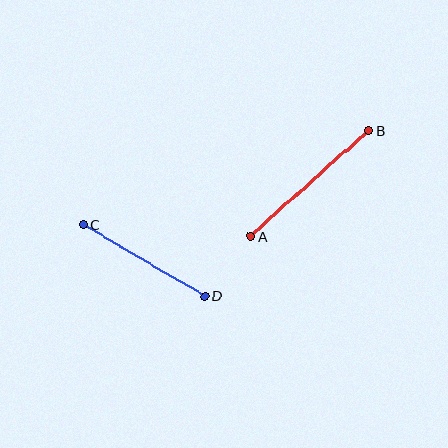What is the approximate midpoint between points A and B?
The midpoint is at approximately (310, 184) pixels.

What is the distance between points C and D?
The distance is approximately 141 pixels.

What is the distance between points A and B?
The distance is approximately 158 pixels.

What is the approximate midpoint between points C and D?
The midpoint is at approximately (144, 260) pixels.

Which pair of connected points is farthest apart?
Points A and B are farthest apart.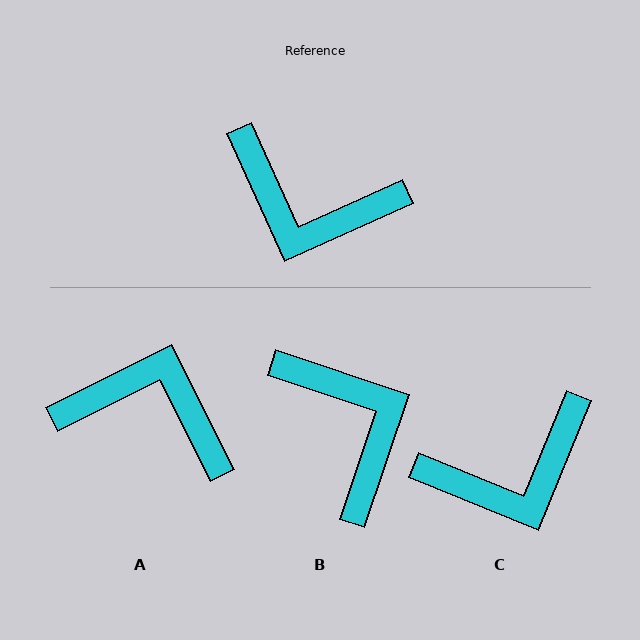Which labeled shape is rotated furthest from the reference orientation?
A, about 178 degrees away.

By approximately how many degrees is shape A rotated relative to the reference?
Approximately 178 degrees clockwise.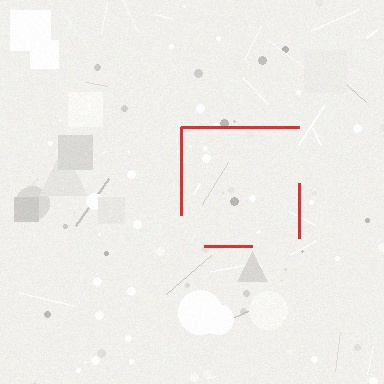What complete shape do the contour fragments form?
The contour fragments form a square.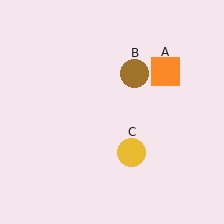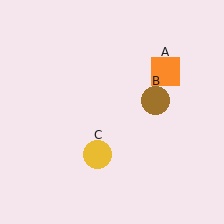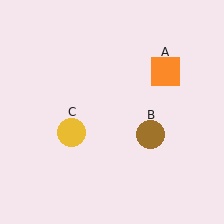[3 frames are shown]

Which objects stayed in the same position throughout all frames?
Orange square (object A) remained stationary.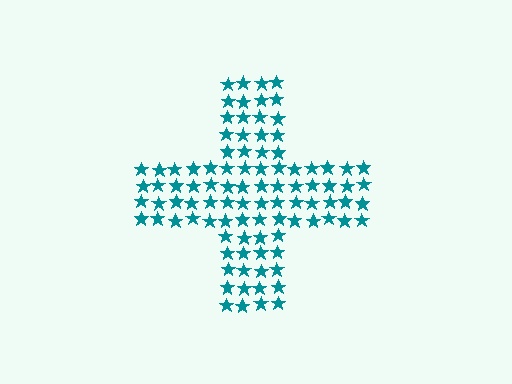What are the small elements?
The small elements are stars.